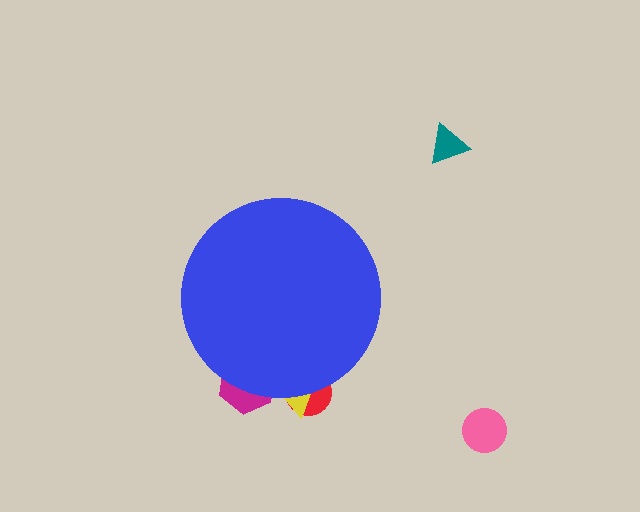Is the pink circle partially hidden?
No, the pink circle is fully visible.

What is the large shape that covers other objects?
A blue circle.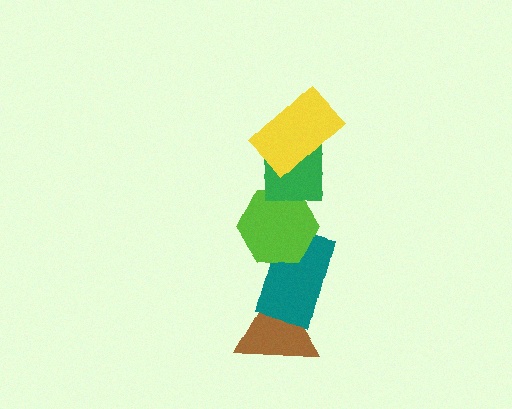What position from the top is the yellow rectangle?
The yellow rectangle is 1st from the top.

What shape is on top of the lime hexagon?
The green square is on top of the lime hexagon.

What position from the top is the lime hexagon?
The lime hexagon is 3rd from the top.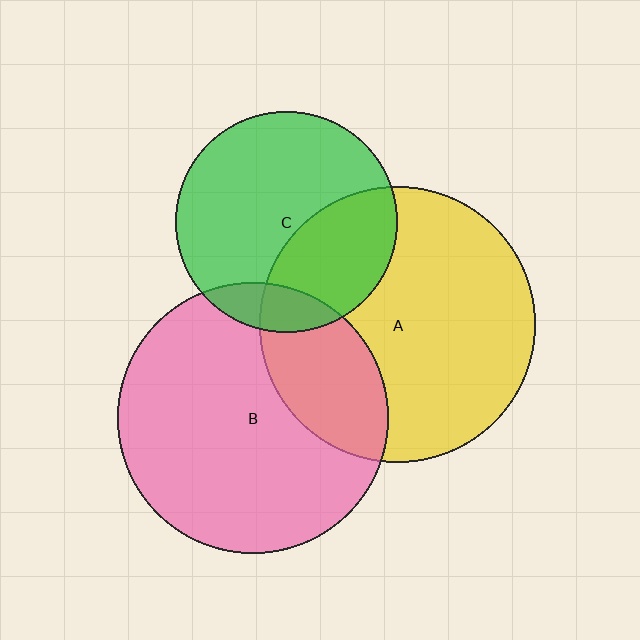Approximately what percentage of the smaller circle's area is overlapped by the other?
Approximately 10%.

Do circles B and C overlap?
Yes.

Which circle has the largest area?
Circle A (yellow).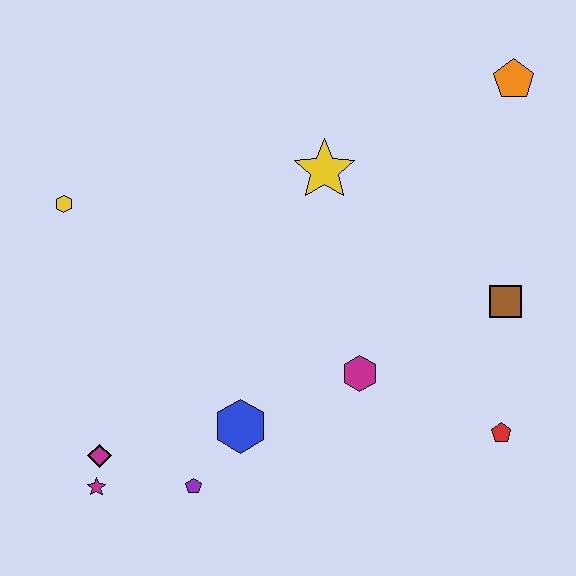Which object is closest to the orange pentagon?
The yellow star is closest to the orange pentagon.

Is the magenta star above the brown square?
No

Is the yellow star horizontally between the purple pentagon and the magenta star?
No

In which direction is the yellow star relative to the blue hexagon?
The yellow star is above the blue hexagon.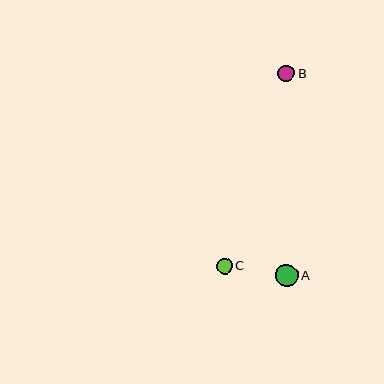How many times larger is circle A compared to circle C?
Circle A is approximately 1.5 times the size of circle C.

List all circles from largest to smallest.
From largest to smallest: A, B, C.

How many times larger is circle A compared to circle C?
Circle A is approximately 1.5 times the size of circle C.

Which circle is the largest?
Circle A is the largest with a size of approximately 23 pixels.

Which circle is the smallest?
Circle C is the smallest with a size of approximately 15 pixels.